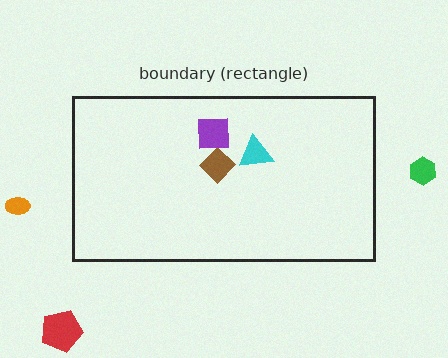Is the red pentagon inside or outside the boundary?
Outside.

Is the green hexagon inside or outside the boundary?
Outside.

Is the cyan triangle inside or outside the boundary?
Inside.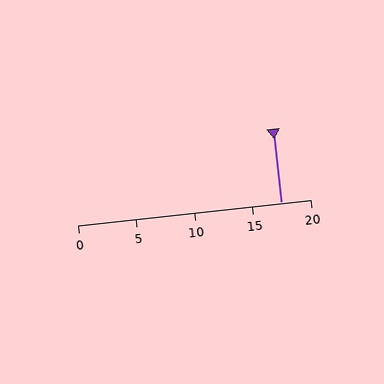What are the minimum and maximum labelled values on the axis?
The axis runs from 0 to 20.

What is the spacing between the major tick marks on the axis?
The major ticks are spaced 5 apart.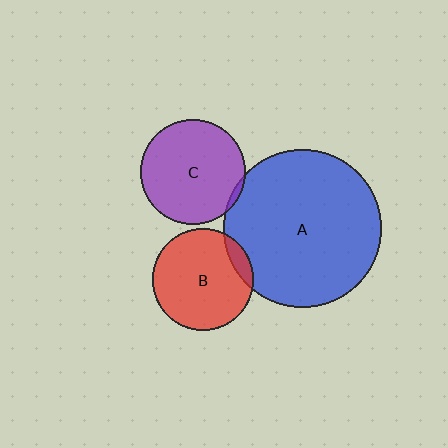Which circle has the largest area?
Circle A (blue).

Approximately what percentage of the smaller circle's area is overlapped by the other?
Approximately 5%.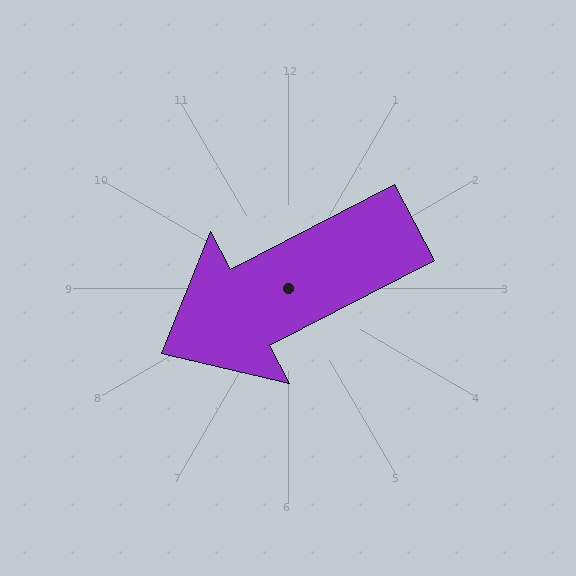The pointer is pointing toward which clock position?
Roughly 8 o'clock.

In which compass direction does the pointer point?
Southwest.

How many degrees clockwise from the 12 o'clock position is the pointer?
Approximately 243 degrees.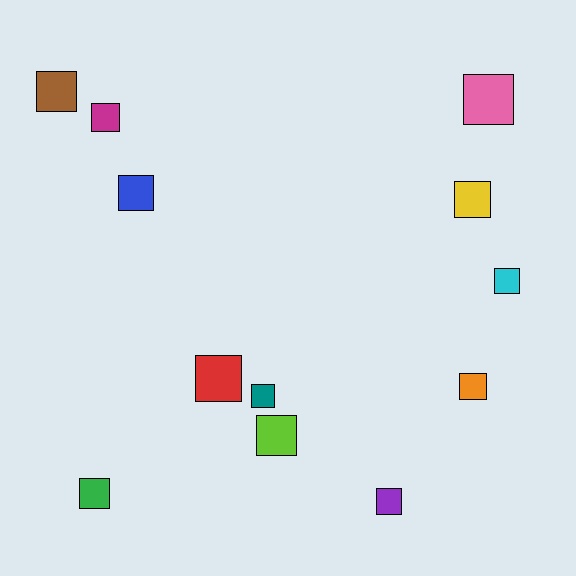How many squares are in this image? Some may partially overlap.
There are 12 squares.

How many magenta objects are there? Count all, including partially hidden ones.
There is 1 magenta object.